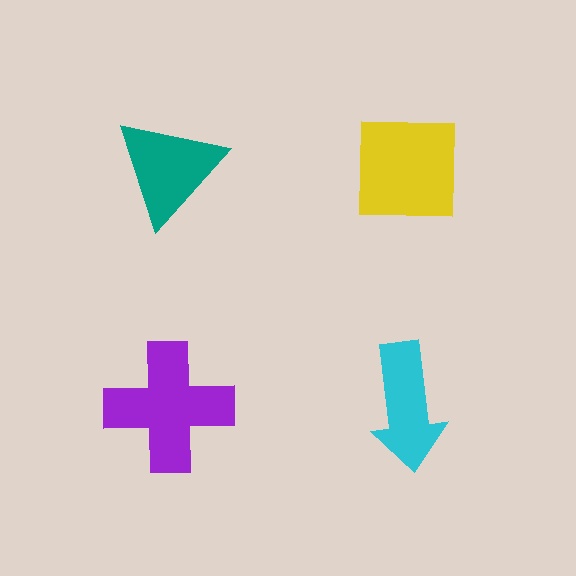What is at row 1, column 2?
A yellow square.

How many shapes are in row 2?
2 shapes.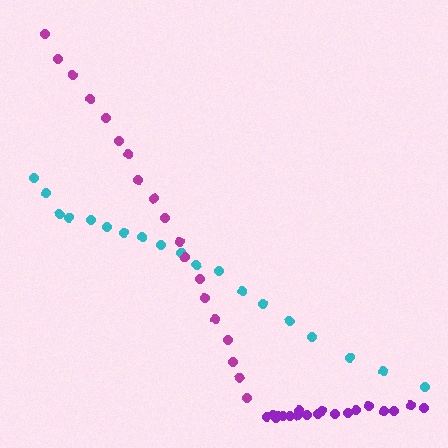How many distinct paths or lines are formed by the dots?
There are 3 distinct paths.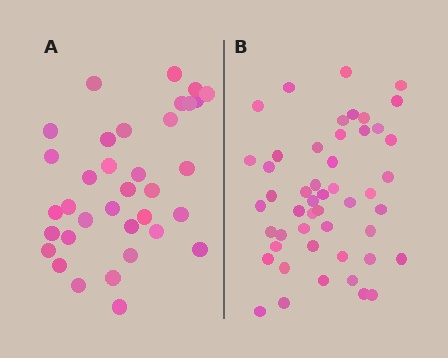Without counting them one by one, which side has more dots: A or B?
Region B (the right region) has more dots.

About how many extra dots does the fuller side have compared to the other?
Region B has approximately 15 more dots than region A.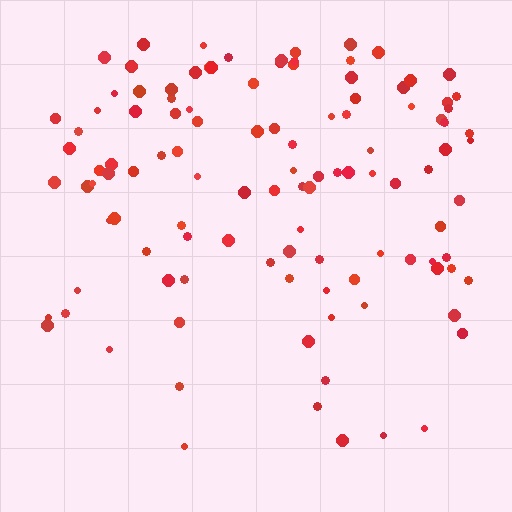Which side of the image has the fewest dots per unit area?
The bottom.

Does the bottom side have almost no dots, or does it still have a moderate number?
Still a moderate number, just noticeably fewer than the top.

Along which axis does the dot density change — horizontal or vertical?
Vertical.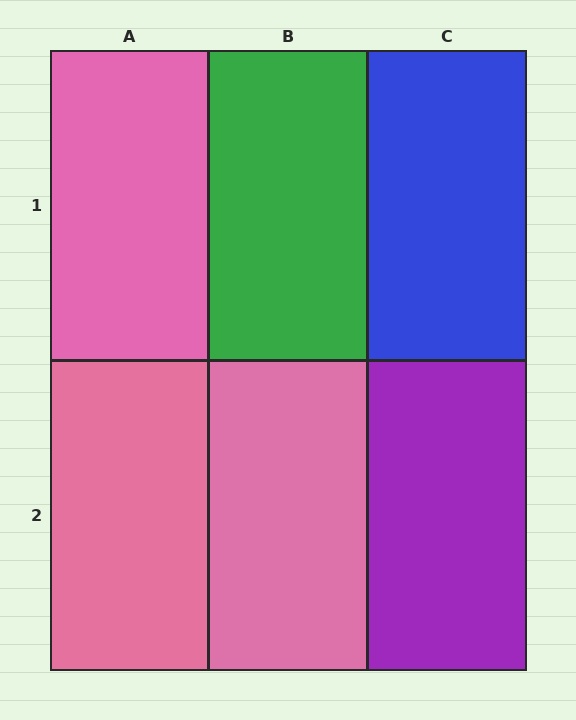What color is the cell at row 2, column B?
Pink.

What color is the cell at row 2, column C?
Purple.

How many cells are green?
1 cell is green.